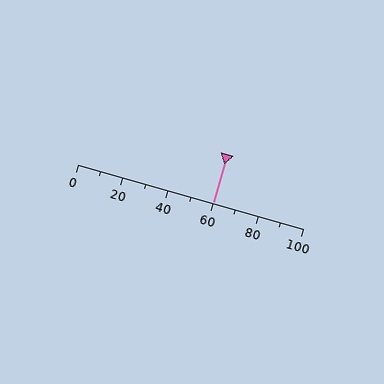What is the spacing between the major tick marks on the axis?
The major ticks are spaced 20 apart.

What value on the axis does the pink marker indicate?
The marker indicates approximately 60.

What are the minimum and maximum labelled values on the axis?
The axis runs from 0 to 100.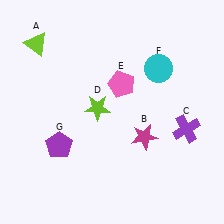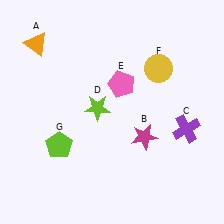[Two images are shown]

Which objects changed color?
A changed from lime to orange. F changed from cyan to yellow. G changed from purple to lime.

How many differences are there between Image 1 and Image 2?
There are 3 differences between the two images.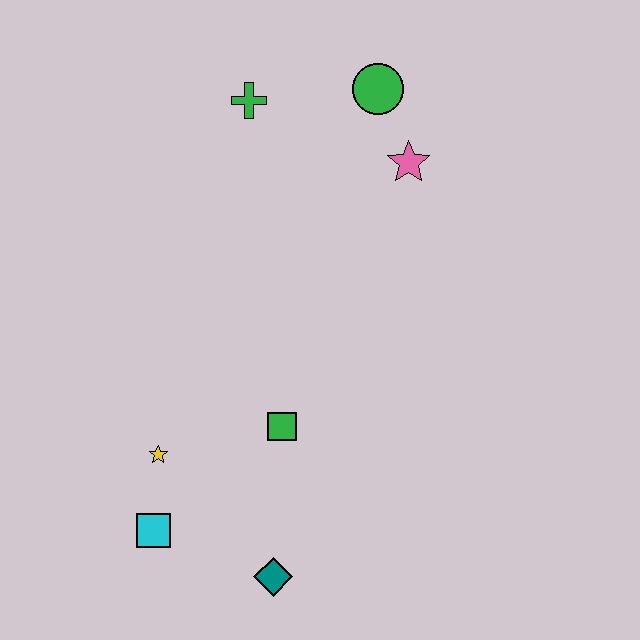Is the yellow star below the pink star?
Yes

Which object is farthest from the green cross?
The teal diamond is farthest from the green cross.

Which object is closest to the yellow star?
The cyan square is closest to the yellow star.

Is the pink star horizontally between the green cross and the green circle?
No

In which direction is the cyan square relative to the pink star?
The cyan square is below the pink star.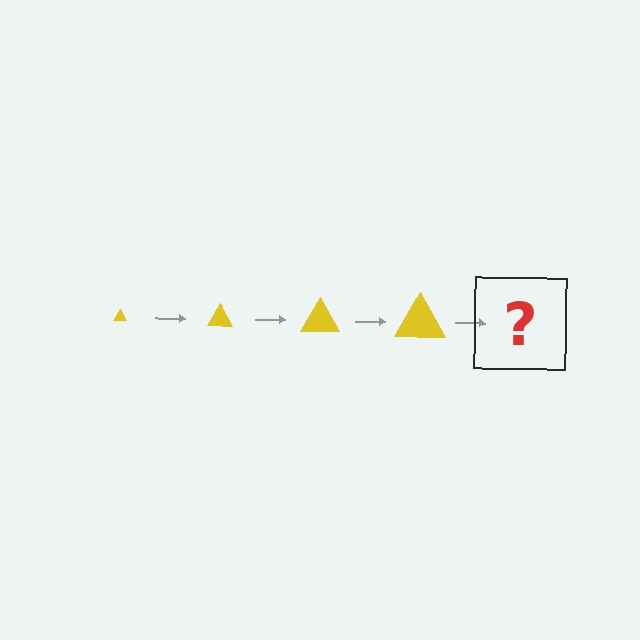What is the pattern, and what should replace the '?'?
The pattern is that the triangle gets progressively larger each step. The '?' should be a yellow triangle, larger than the previous one.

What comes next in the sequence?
The next element should be a yellow triangle, larger than the previous one.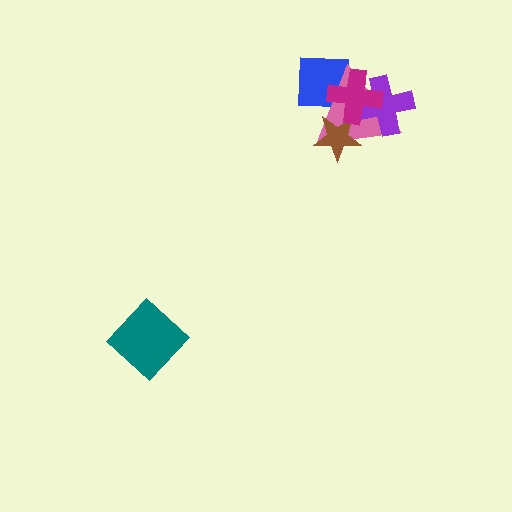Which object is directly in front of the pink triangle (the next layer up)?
The brown star is directly in front of the pink triangle.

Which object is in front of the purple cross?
The magenta cross is in front of the purple cross.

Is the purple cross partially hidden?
Yes, it is partially covered by another shape.